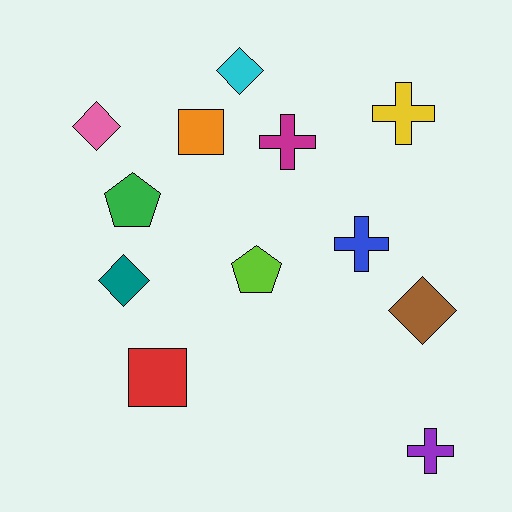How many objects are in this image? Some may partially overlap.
There are 12 objects.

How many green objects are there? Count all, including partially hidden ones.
There is 1 green object.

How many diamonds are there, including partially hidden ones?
There are 4 diamonds.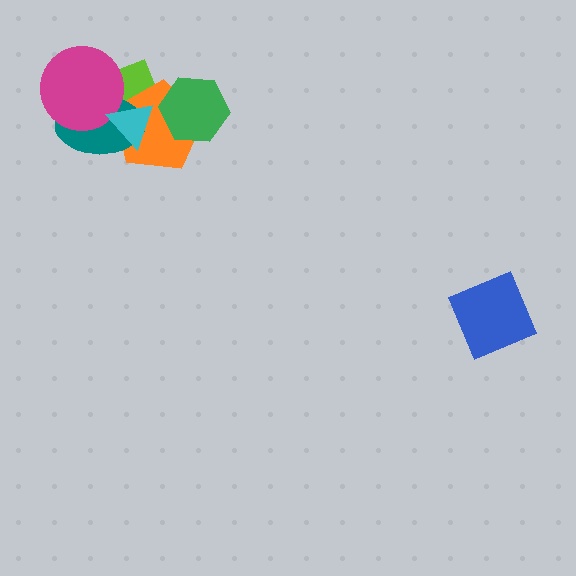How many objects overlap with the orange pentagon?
4 objects overlap with the orange pentagon.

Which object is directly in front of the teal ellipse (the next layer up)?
The magenta circle is directly in front of the teal ellipse.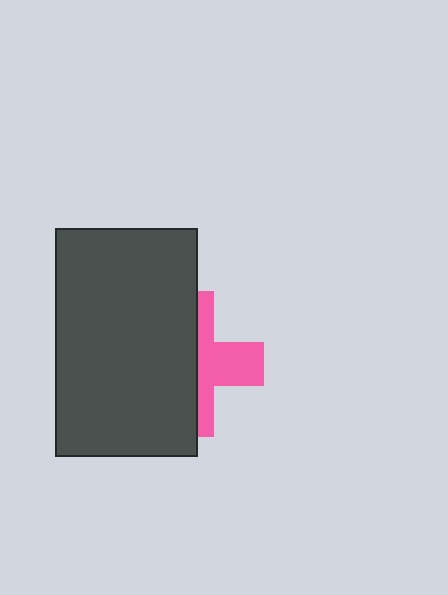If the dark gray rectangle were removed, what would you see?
You would see the complete pink cross.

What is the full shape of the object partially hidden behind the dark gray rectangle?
The partially hidden object is a pink cross.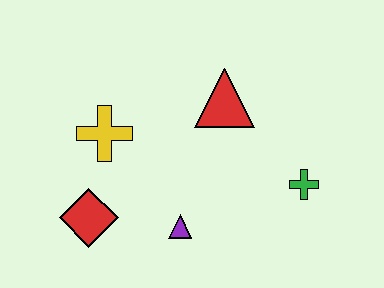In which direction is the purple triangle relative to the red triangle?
The purple triangle is below the red triangle.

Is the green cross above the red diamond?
Yes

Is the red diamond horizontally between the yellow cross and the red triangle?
No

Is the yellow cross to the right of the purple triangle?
No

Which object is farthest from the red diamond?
The green cross is farthest from the red diamond.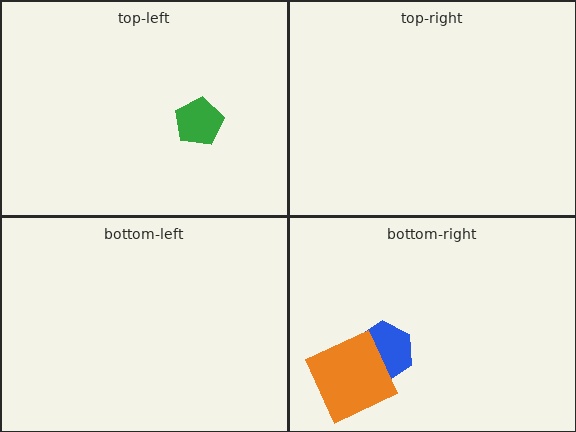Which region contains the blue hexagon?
The bottom-right region.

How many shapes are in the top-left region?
1.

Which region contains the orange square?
The bottom-right region.